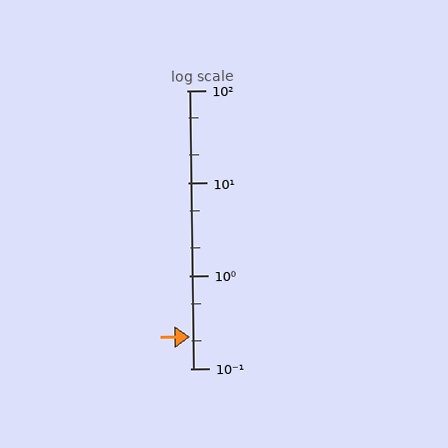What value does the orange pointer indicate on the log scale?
The pointer indicates approximately 0.22.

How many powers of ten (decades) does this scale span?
The scale spans 3 decades, from 0.1 to 100.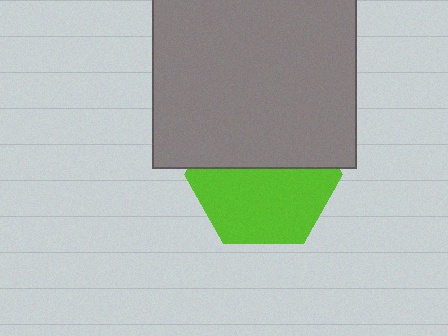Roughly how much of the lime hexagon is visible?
About half of it is visible (roughly 55%).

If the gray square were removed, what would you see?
You would see the complete lime hexagon.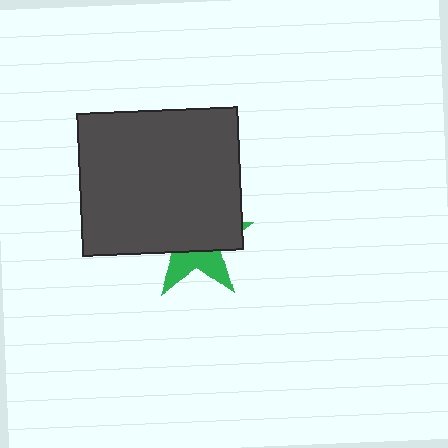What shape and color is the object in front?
The object in front is a dark gray rectangle.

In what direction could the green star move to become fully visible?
The green star could move down. That would shift it out from behind the dark gray rectangle entirely.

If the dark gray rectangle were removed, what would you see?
You would see the complete green star.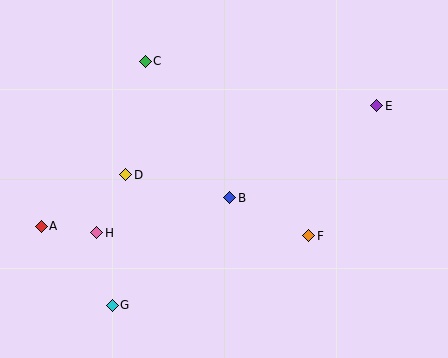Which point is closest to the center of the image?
Point B at (230, 198) is closest to the center.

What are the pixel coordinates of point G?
Point G is at (112, 305).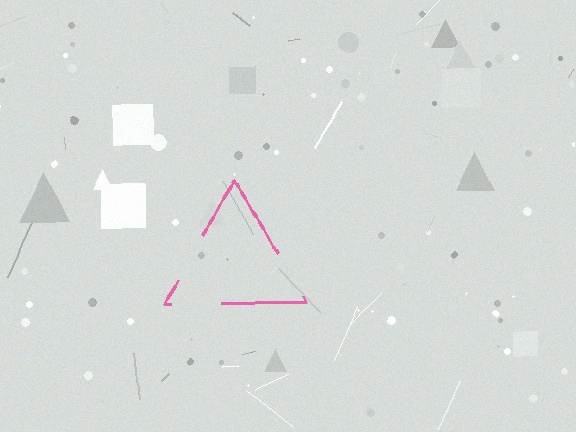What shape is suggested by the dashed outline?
The dashed outline suggests a triangle.